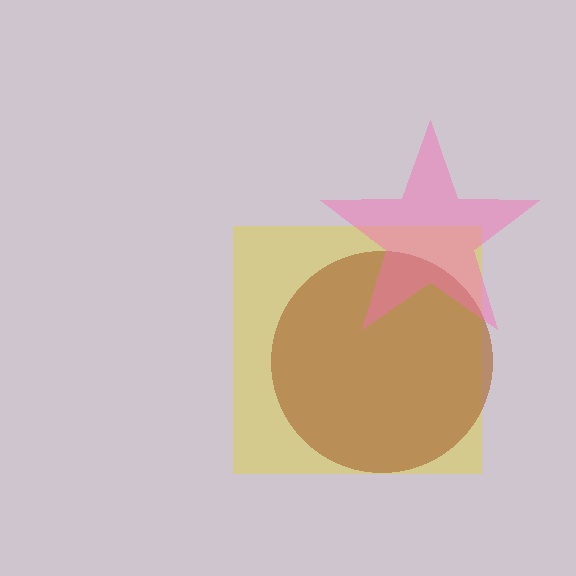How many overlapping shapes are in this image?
There are 3 overlapping shapes in the image.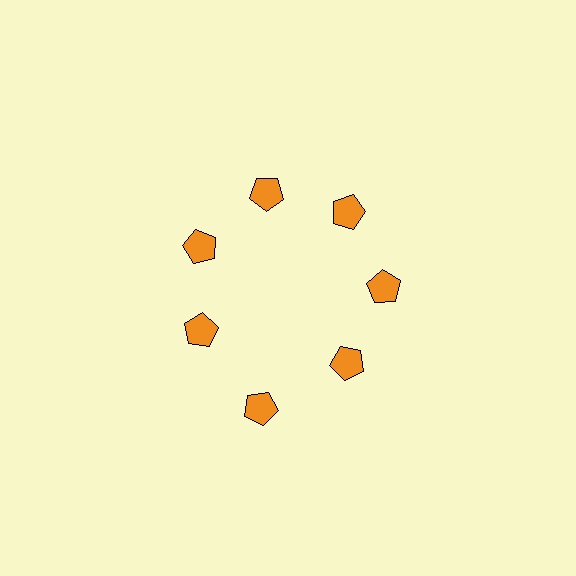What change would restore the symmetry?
The symmetry would be restored by moving it inward, back onto the ring so that all 7 pentagons sit at equal angles and equal distance from the center.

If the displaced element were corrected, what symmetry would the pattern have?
It would have 7-fold rotational symmetry — the pattern would map onto itself every 51 degrees.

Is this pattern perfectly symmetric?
No. The 7 orange pentagons are arranged in a ring, but one element near the 6 o'clock position is pushed outward from the center, breaking the 7-fold rotational symmetry.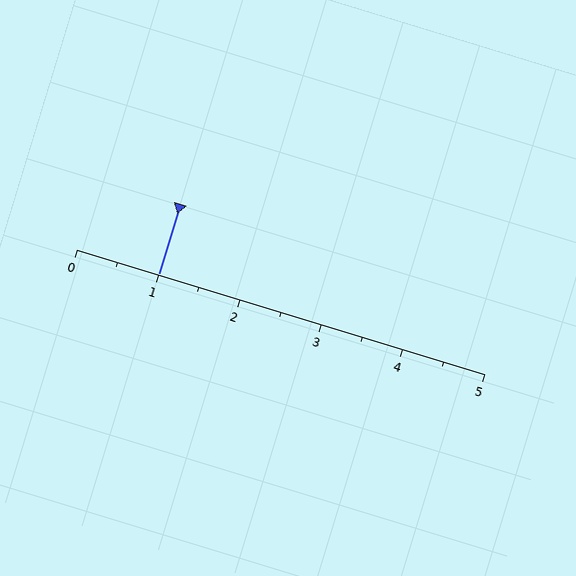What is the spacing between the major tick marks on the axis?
The major ticks are spaced 1 apart.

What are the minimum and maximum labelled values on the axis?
The axis runs from 0 to 5.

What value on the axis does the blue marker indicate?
The marker indicates approximately 1.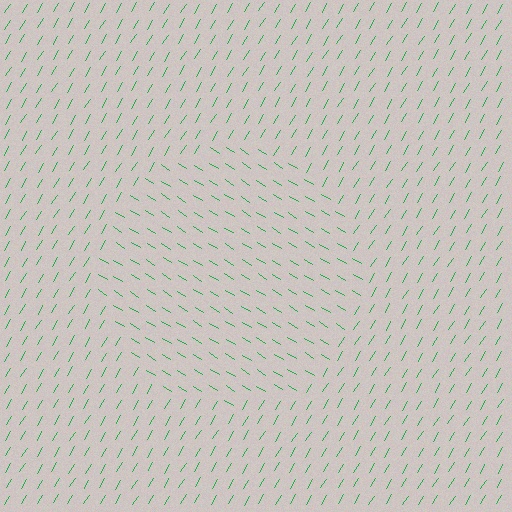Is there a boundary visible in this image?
Yes, there is a texture boundary formed by a change in line orientation.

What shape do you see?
I see a circle.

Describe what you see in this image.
The image is filled with small green line segments. A circle region in the image has lines oriented differently from the surrounding lines, creating a visible texture boundary.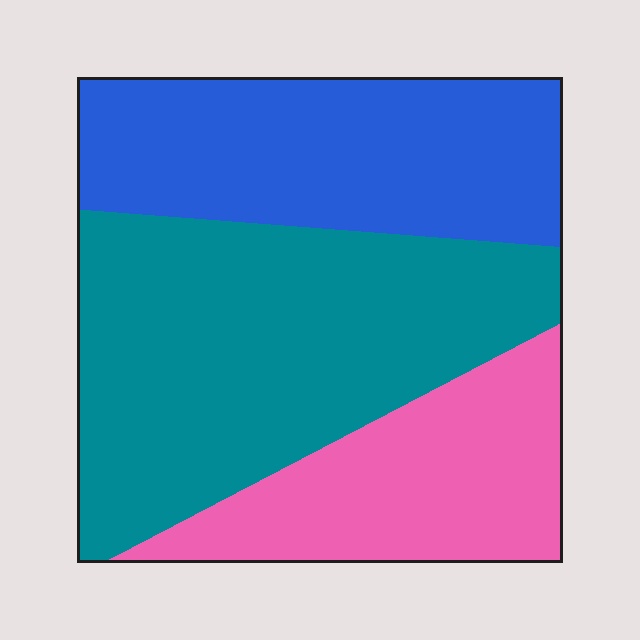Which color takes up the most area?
Teal, at roughly 45%.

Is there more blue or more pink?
Blue.